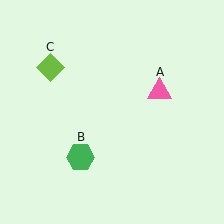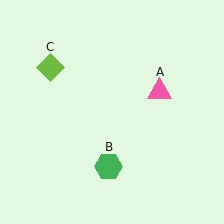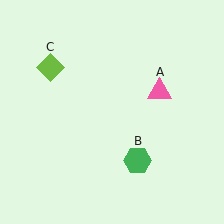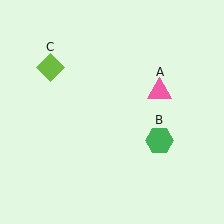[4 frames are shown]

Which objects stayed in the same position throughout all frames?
Pink triangle (object A) and lime diamond (object C) remained stationary.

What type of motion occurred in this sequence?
The green hexagon (object B) rotated counterclockwise around the center of the scene.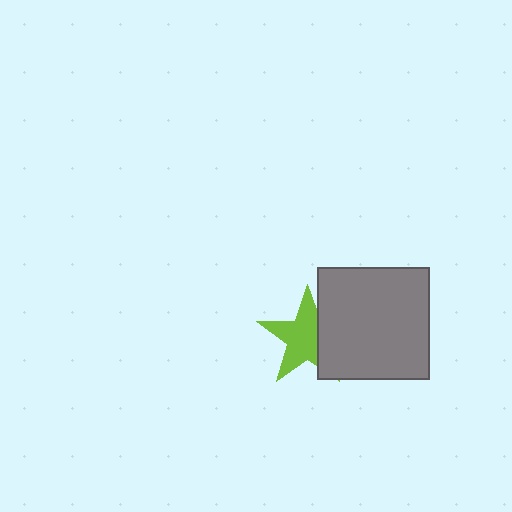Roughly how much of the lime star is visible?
Most of it is visible (roughly 68%).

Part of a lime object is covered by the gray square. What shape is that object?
It is a star.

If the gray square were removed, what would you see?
You would see the complete lime star.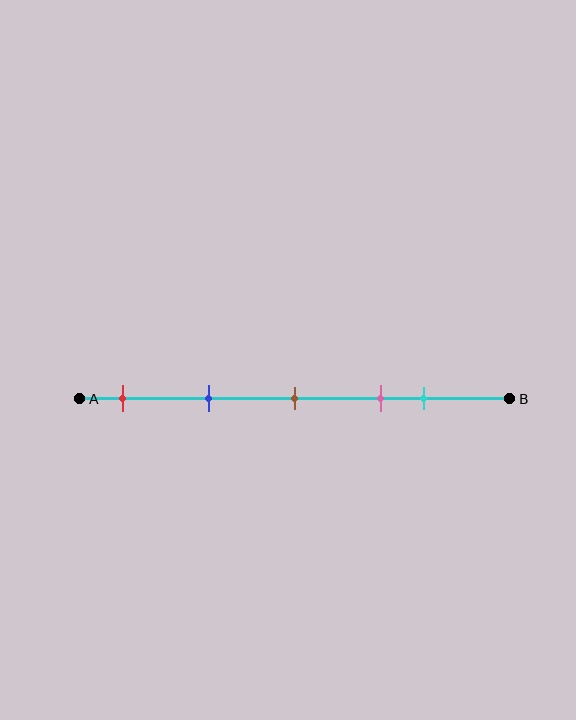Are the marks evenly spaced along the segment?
No, the marks are not evenly spaced.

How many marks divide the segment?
There are 5 marks dividing the segment.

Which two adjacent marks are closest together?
The pink and cyan marks are the closest adjacent pair.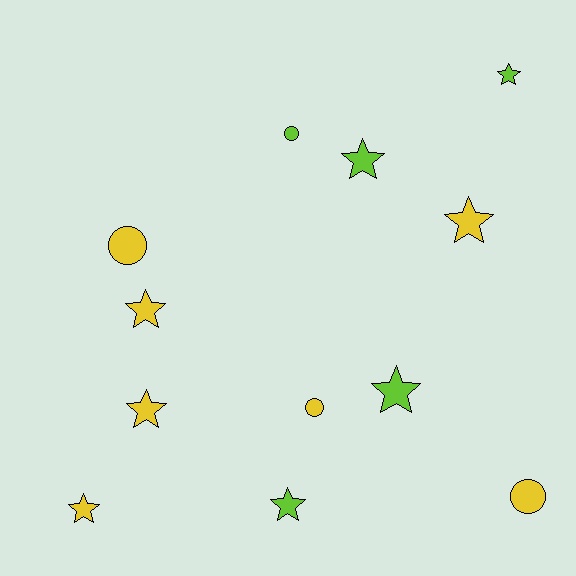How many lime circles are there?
There is 1 lime circle.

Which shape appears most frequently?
Star, with 8 objects.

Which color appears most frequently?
Yellow, with 7 objects.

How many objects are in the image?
There are 12 objects.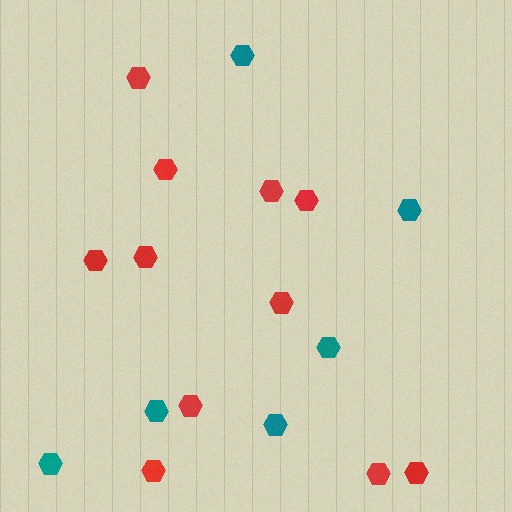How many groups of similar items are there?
There are 2 groups: one group of red hexagons (11) and one group of teal hexagons (6).